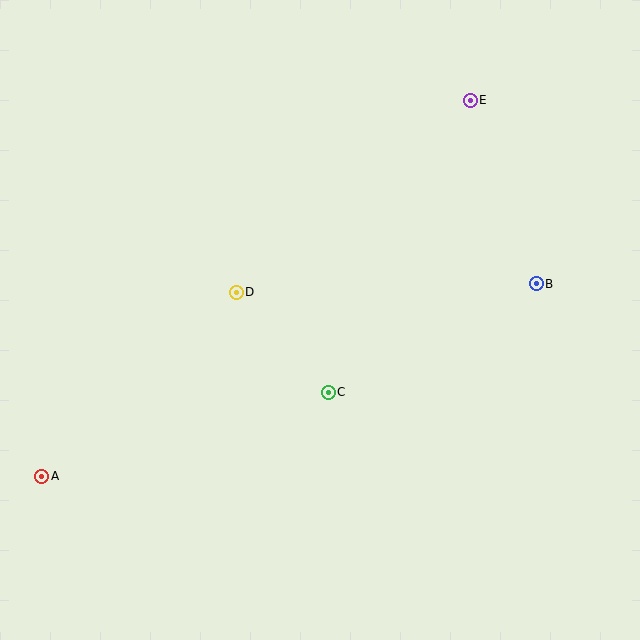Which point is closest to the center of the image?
Point C at (328, 392) is closest to the center.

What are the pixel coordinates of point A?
Point A is at (42, 476).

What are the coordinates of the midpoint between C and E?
The midpoint between C and E is at (399, 246).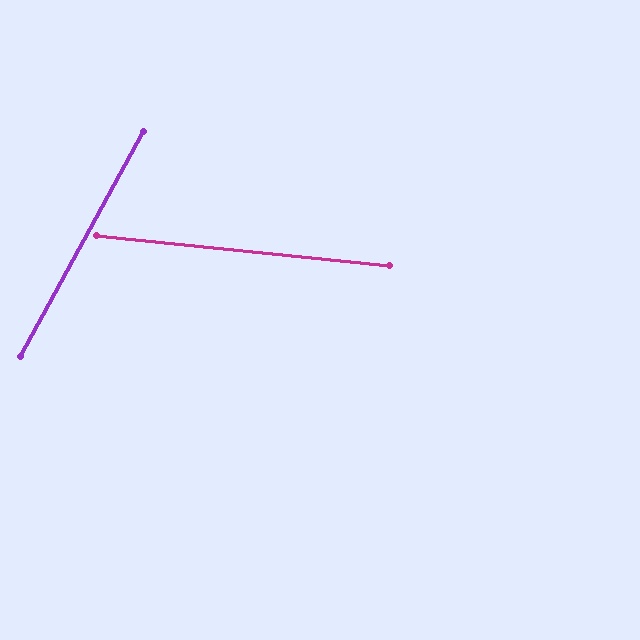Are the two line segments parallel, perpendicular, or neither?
Neither parallel nor perpendicular — they differ by about 67°.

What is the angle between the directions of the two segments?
Approximately 67 degrees.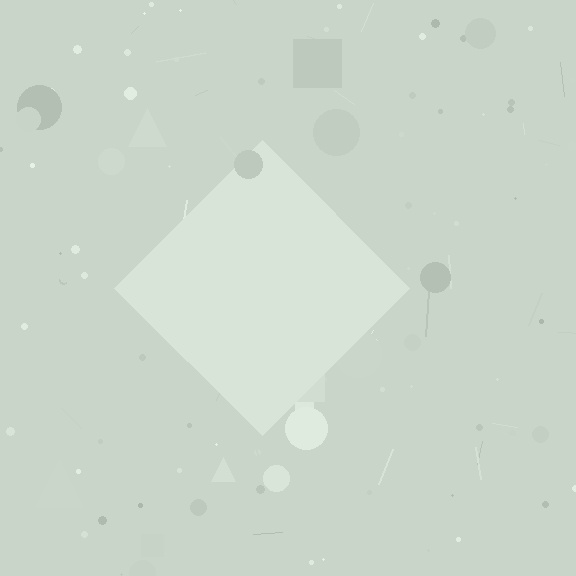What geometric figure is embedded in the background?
A diamond is embedded in the background.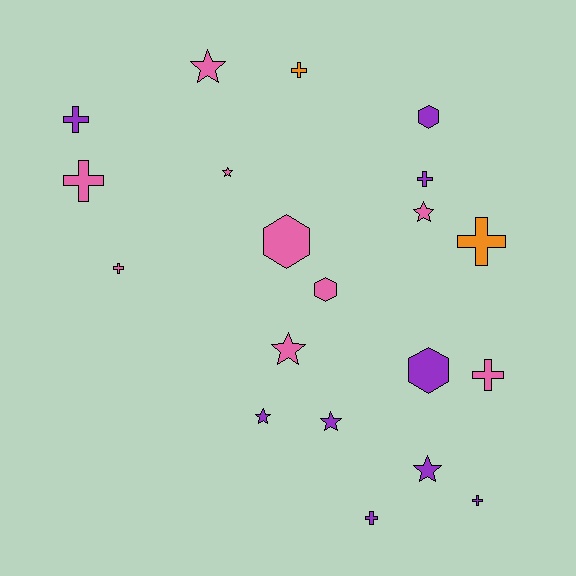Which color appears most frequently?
Purple, with 9 objects.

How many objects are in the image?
There are 20 objects.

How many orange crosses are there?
There are 2 orange crosses.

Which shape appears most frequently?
Cross, with 9 objects.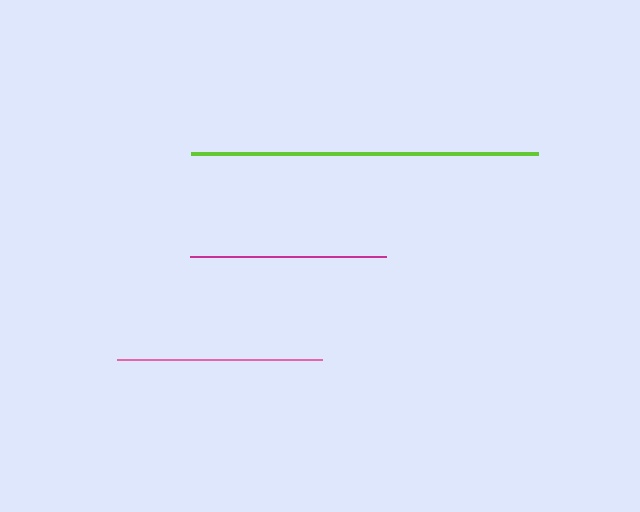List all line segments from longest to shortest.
From longest to shortest: lime, pink, magenta.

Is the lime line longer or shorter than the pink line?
The lime line is longer than the pink line.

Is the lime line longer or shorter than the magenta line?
The lime line is longer than the magenta line.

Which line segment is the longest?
The lime line is the longest at approximately 347 pixels.